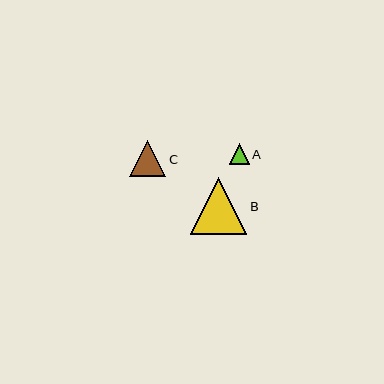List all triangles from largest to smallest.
From largest to smallest: B, C, A.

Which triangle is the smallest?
Triangle A is the smallest with a size of approximately 20 pixels.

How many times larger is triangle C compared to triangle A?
Triangle C is approximately 1.8 times the size of triangle A.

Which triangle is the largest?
Triangle B is the largest with a size of approximately 56 pixels.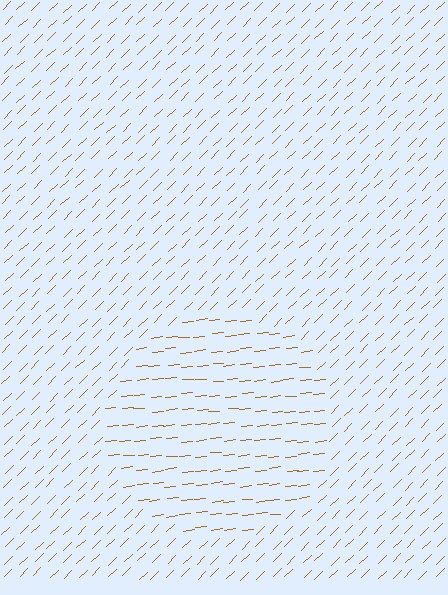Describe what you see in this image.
The image is filled with small brown line segments. A circle region in the image has lines oriented differently from the surrounding lines, creating a visible texture boundary.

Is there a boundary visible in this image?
Yes, there is a texture boundary formed by a change in line orientation.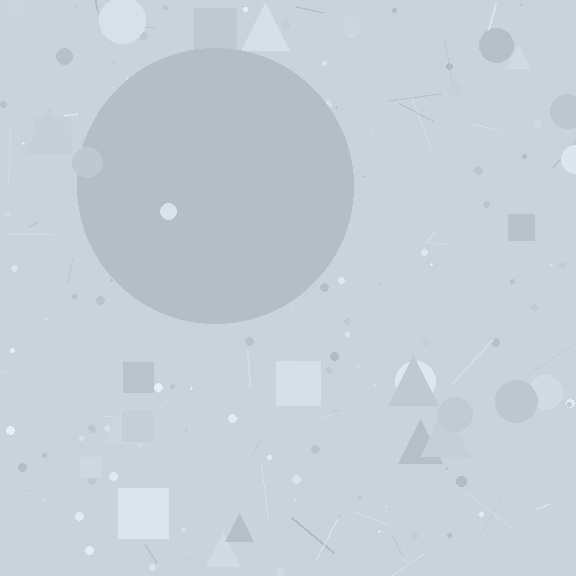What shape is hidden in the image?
A circle is hidden in the image.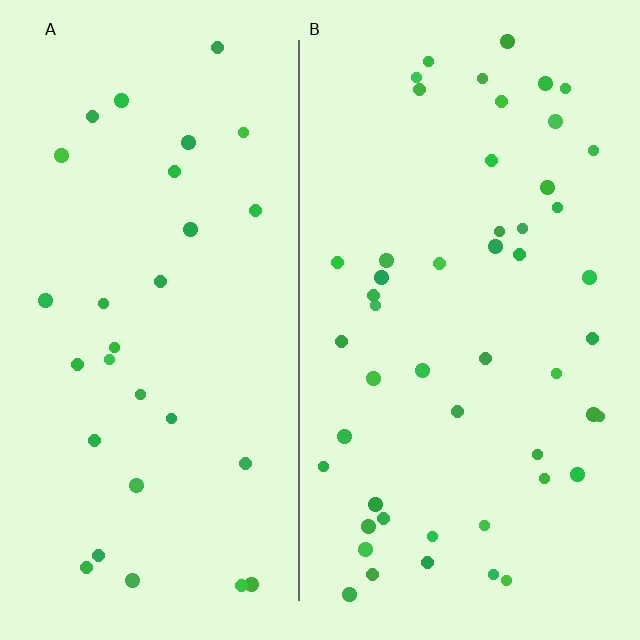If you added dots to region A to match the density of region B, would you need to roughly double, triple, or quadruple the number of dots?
Approximately double.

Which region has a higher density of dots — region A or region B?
B (the right).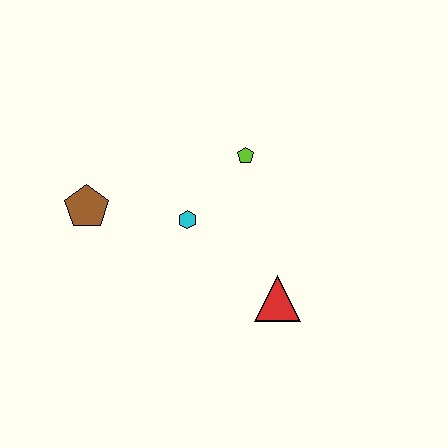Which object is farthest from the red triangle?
The brown pentagon is farthest from the red triangle.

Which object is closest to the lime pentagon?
The cyan hexagon is closest to the lime pentagon.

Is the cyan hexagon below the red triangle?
No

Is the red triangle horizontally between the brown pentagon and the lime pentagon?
No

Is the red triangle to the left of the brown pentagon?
No